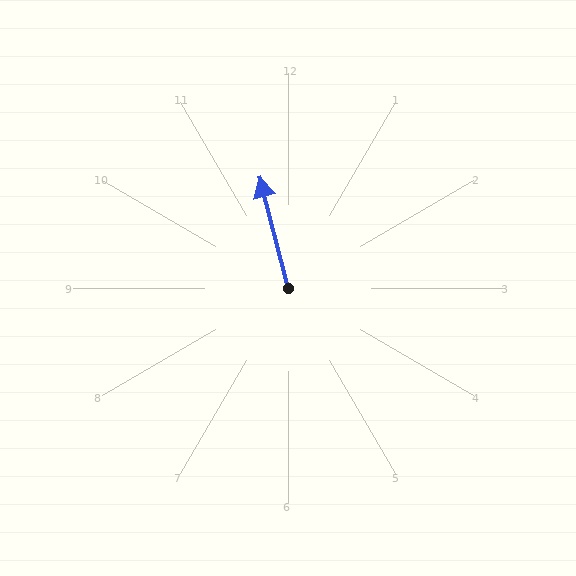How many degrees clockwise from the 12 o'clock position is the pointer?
Approximately 346 degrees.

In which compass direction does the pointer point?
North.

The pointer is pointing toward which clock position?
Roughly 12 o'clock.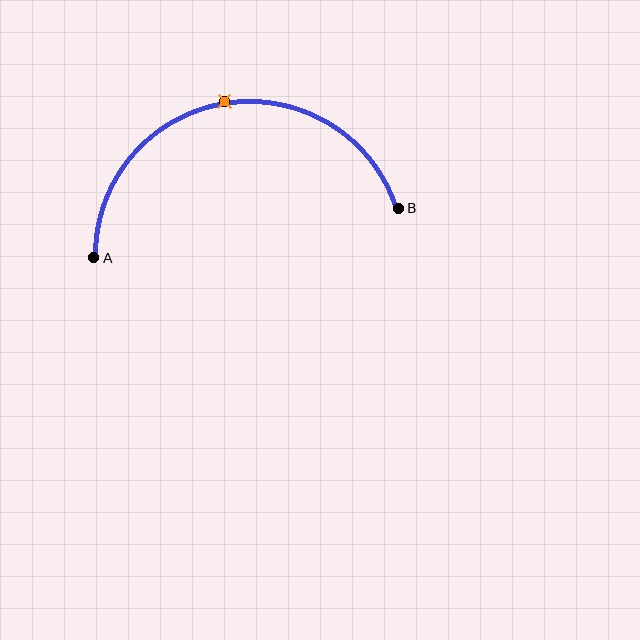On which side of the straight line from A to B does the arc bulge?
The arc bulges above the straight line connecting A and B.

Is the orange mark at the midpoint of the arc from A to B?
Yes. The orange mark lies on the arc at equal arc-length from both A and B — it is the arc midpoint.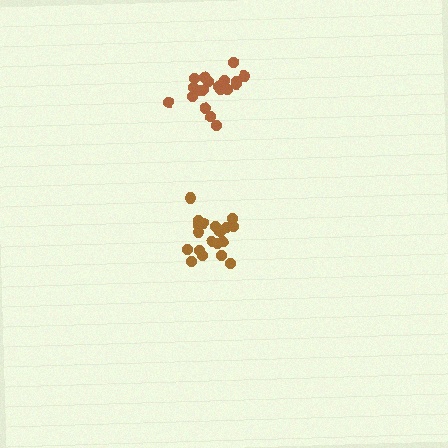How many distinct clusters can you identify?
There are 2 distinct clusters.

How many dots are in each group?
Group 1: 19 dots, Group 2: 20 dots (39 total).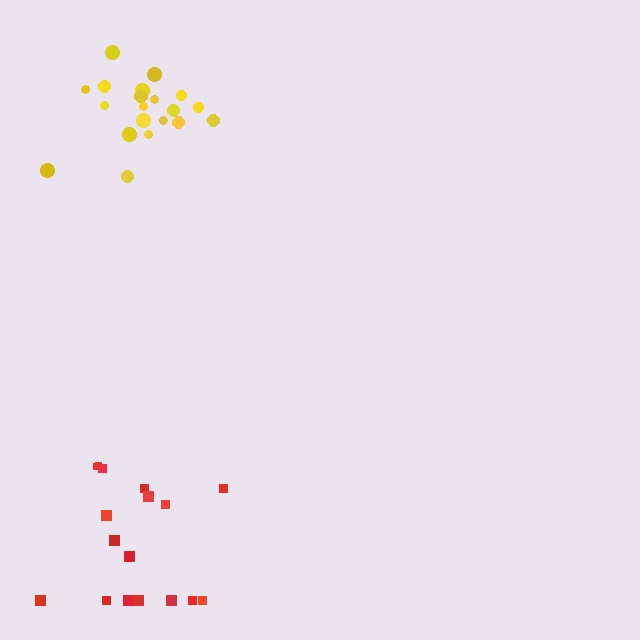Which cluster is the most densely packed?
Yellow.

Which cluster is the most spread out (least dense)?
Red.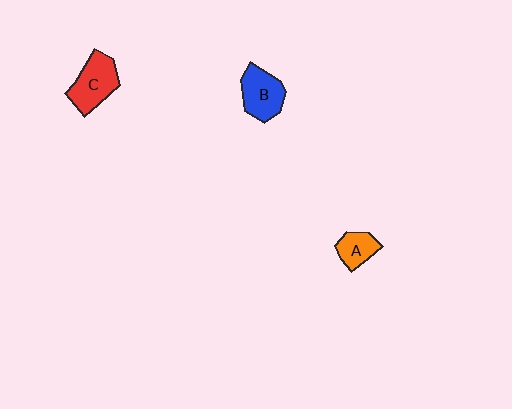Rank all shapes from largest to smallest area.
From largest to smallest: C (red), B (blue), A (orange).